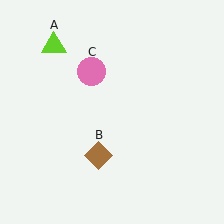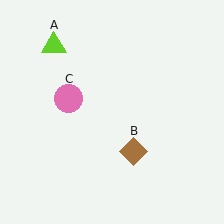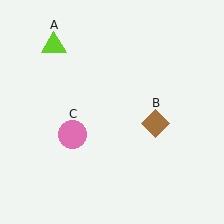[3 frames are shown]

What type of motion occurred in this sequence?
The brown diamond (object B), pink circle (object C) rotated counterclockwise around the center of the scene.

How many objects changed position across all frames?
2 objects changed position: brown diamond (object B), pink circle (object C).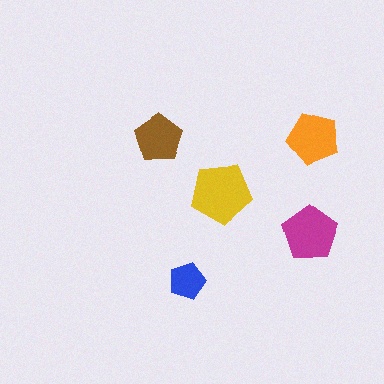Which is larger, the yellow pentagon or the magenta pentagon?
The yellow one.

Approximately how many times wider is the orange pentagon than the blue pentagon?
About 1.5 times wider.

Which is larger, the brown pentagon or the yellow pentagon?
The yellow one.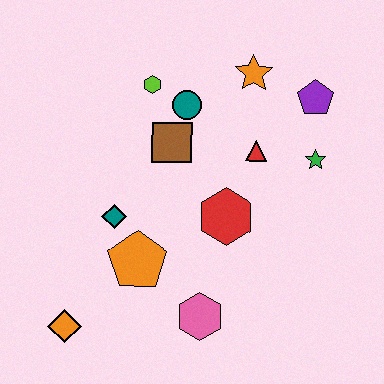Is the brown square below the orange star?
Yes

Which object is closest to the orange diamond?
The orange pentagon is closest to the orange diamond.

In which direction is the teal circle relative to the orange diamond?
The teal circle is above the orange diamond.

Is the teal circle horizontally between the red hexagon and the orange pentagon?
Yes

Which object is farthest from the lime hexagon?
The orange diamond is farthest from the lime hexagon.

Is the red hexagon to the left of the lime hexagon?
No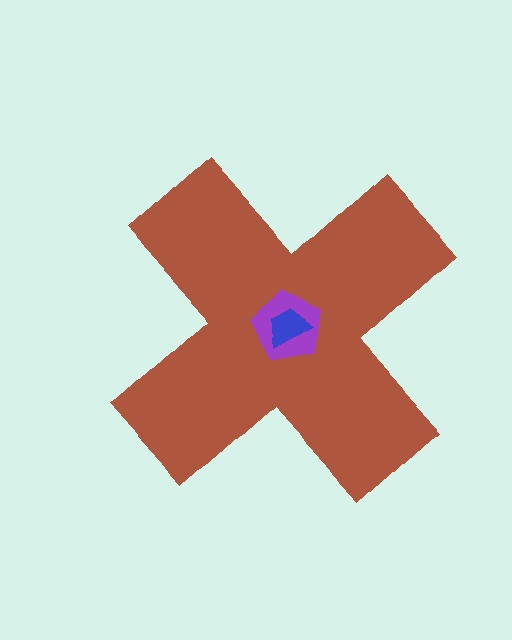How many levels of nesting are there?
3.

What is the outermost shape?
The brown cross.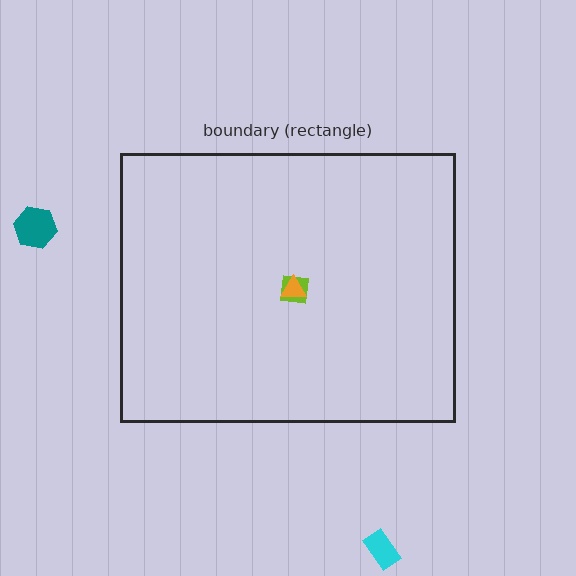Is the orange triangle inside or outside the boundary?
Inside.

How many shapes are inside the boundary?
2 inside, 2 outside.